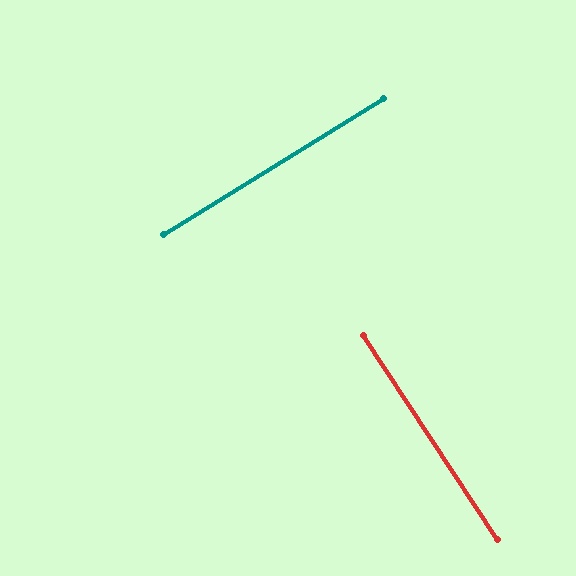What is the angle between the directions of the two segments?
Approximately 88 degrees.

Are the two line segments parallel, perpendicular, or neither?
Perpendicular — they meet at approximately 88°.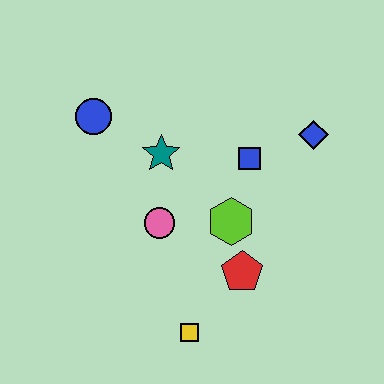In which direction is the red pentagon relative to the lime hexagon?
The red pentagon is below the lime hexagon.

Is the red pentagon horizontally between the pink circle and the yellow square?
No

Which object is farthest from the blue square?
The yellow square is farthest from the blue square.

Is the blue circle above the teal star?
Yes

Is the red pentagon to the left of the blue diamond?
Yes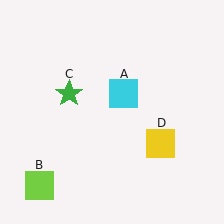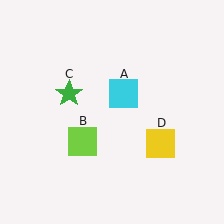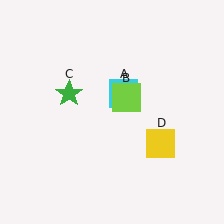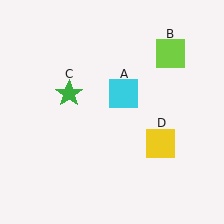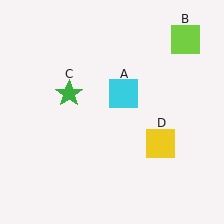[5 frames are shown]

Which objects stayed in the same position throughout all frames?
Cyan square (object A) and green star (object C) and yellow square (object D) remained stationary.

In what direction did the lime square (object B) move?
The lime square (object B) moved up and to the right.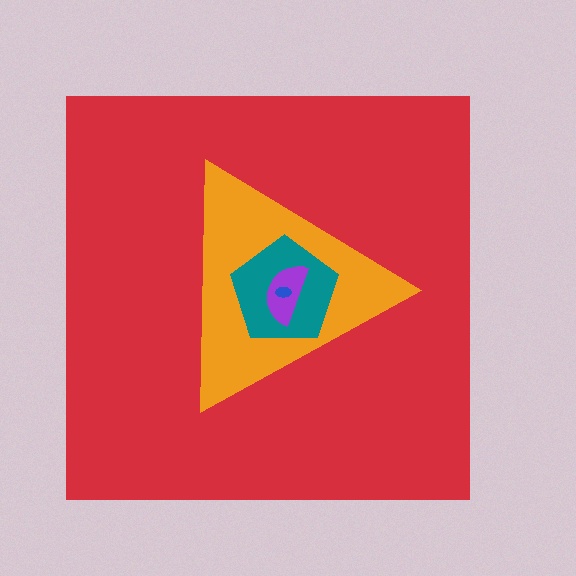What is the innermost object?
The blue ellipse.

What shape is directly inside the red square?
The orange triangle.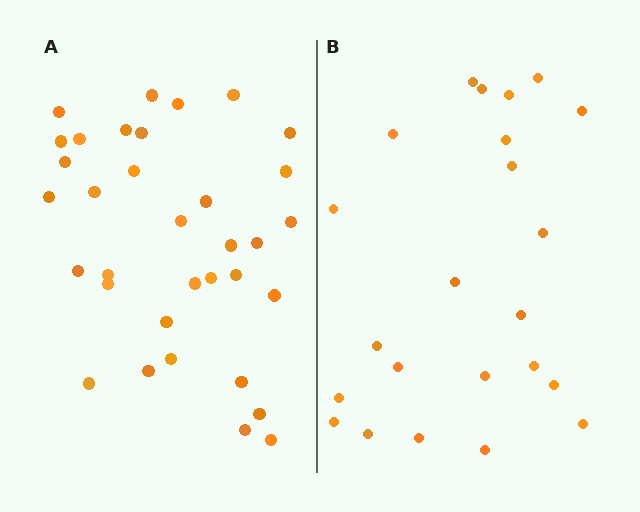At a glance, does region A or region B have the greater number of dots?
Region A (the left region) has more dots.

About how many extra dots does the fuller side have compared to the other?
Region A has roughly 12 or so more dots than region B.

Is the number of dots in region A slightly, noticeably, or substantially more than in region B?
Region A has substantially more. The ratio is roughly 1.5 to 1.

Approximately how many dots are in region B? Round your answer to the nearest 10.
About 20 dots. (The exact count is 23, which rounds to 20.)